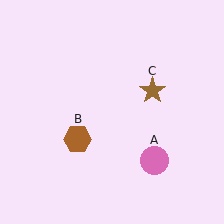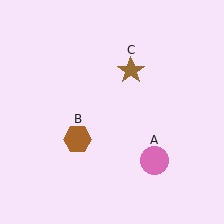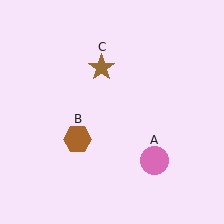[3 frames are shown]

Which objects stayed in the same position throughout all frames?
Pink circle (object A) and brown hexagon (object B) remained stationary.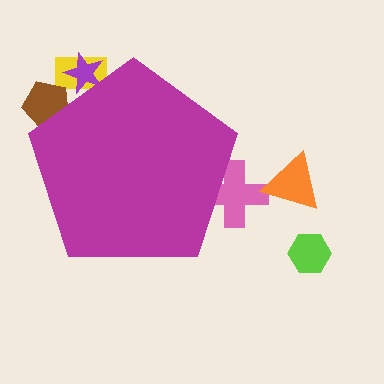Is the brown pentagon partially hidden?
Yes, the brown pentagon is partially hidden behind the magenta pentagon.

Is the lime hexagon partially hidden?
No, the lime hexagon is fully visible.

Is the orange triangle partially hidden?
No, the orange triangle is fully visible.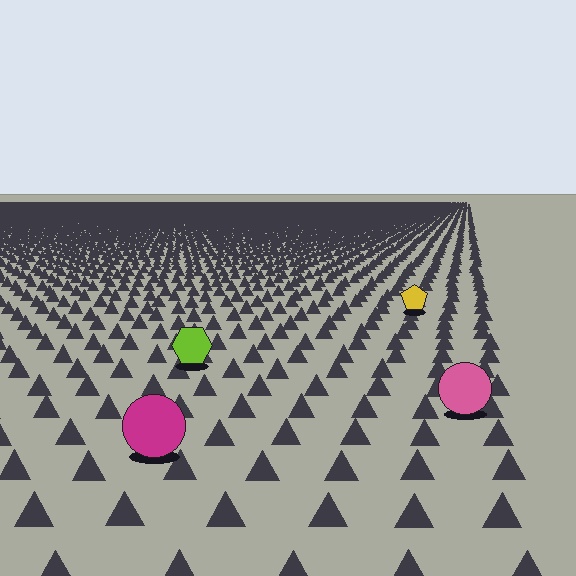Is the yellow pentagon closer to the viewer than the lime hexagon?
No. The lime hexagon is closer — you can tell from the texture gradient: the ground texture is coarser near it.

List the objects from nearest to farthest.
From nearest to farthest: the magenta circle, the pink circle, the lime hexagon, the yellow pentagon.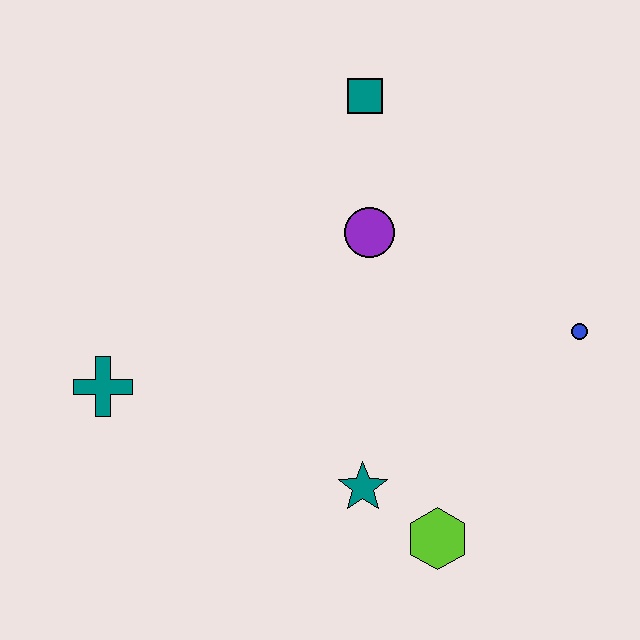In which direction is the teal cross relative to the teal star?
The teal cross is to the left of the teal star.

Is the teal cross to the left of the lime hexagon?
Yes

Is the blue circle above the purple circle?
No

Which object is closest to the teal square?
The purple circle is closest to the teal square.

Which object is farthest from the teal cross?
The blue circle is farthest from the teal cross.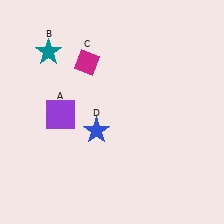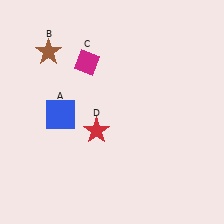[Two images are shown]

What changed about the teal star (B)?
In Image 1, B is teal. In Image 2, it changed to brown.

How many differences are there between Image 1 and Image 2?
There are 3 differences between the two images.